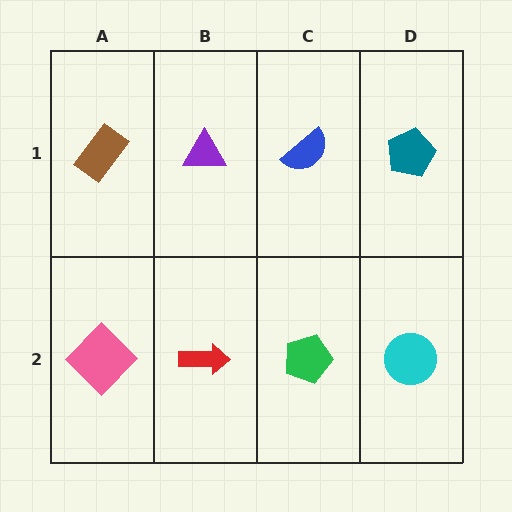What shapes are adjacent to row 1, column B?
A red arrow (row 2, column B), a brown rectangle (row 1, column A), a blue semicircle (row 1, column C).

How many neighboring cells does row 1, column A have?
2.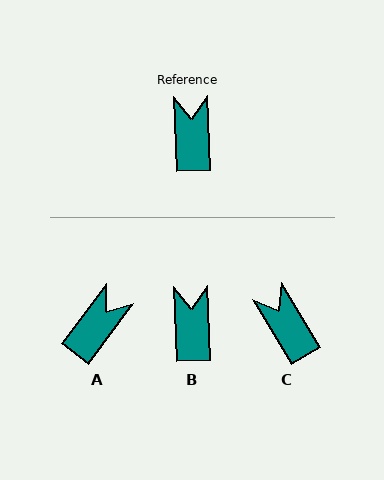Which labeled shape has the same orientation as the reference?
B.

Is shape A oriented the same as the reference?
No, it is off by about 38 degrees.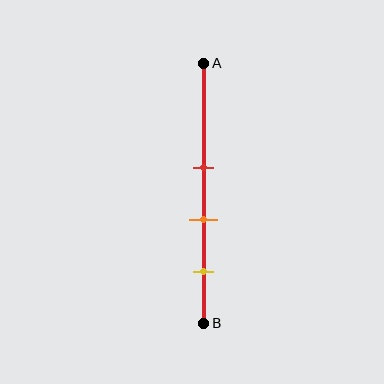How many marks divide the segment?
There are 3 marks dividing the segment.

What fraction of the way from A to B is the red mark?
The red mark is approximately 40% (0.4) of the way from A to B.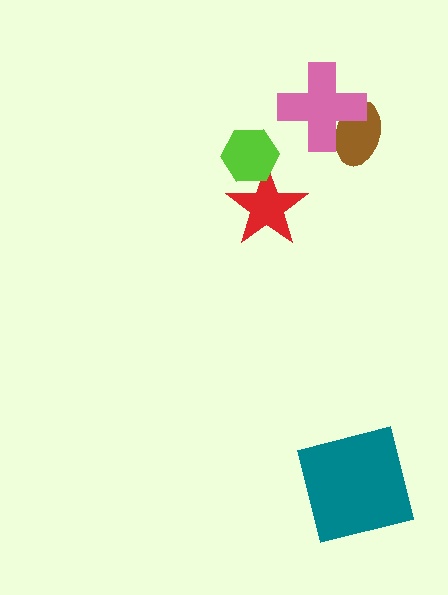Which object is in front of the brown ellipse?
The pink cross is in front of the brown ellipse.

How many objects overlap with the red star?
1 object overlaps with the red star.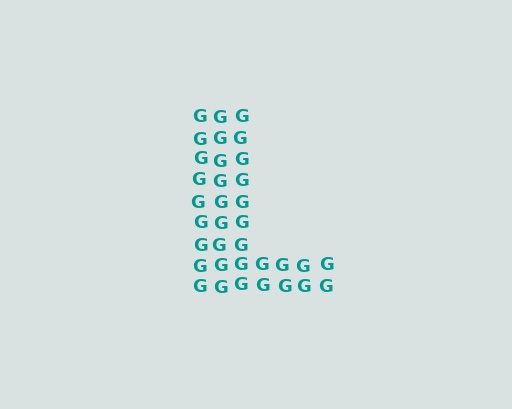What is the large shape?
The large shape is the letter L.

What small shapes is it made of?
It is made of small letter G's.